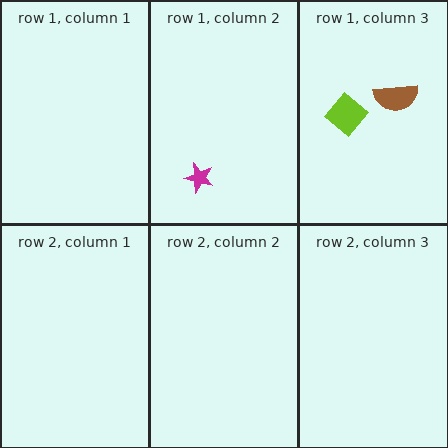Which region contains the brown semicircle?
The row 1, column 3 region.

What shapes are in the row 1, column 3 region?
The brown semicircle, the lime diamond.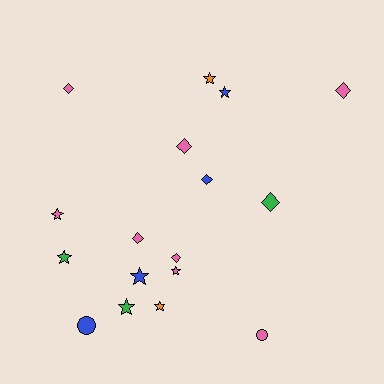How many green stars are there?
There are 2 green stars.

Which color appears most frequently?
Pink, with 8 objects.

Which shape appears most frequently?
Star, with 8 objects.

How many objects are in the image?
There are 17 objects.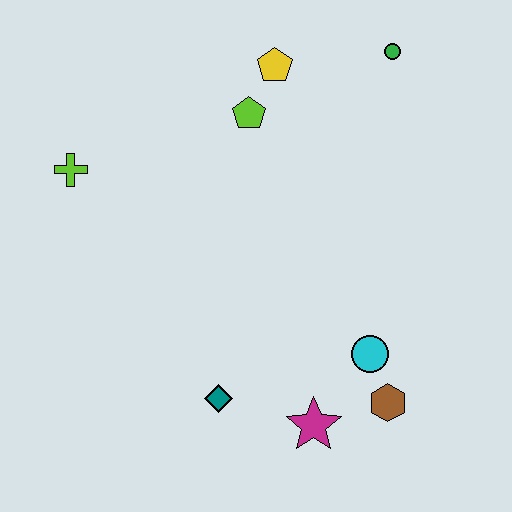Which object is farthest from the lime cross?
The brown hexagon is farthest from the lime cross.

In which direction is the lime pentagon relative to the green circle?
The lime pentagon is to the left of the green circle.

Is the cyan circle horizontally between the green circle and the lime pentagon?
Yes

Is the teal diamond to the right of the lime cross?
Yes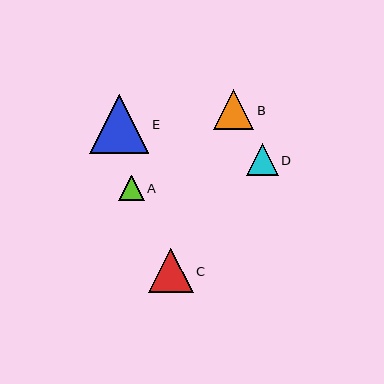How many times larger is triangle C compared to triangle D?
Triangle C is approximately 1.4 times the size of triangle D.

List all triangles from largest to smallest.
From largest to smallest: E, C, B, D, A.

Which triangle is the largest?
Triangle E is the largest with a size of approximately 59 pixels.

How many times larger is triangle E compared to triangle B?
Triangle E is approximately 1.5 times the size of triangle B.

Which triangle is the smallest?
Triangle A is the smallest with a size of approximately 25 pixels.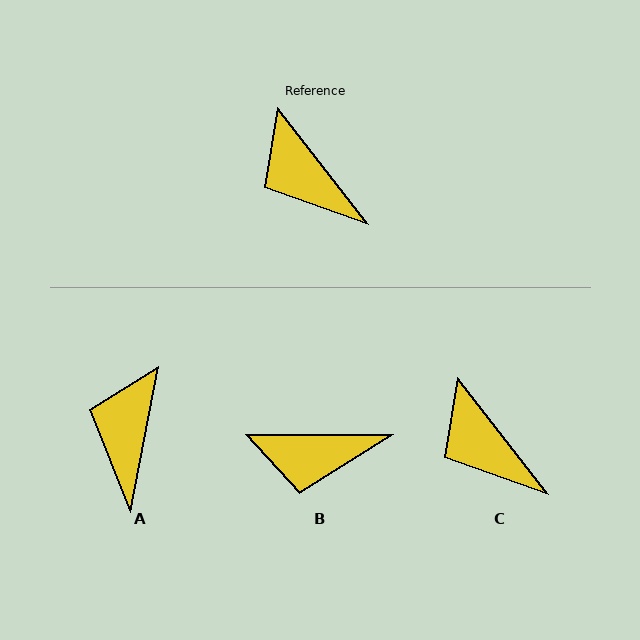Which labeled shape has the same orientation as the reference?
C.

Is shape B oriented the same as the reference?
No, it is off by about 52 degrees.